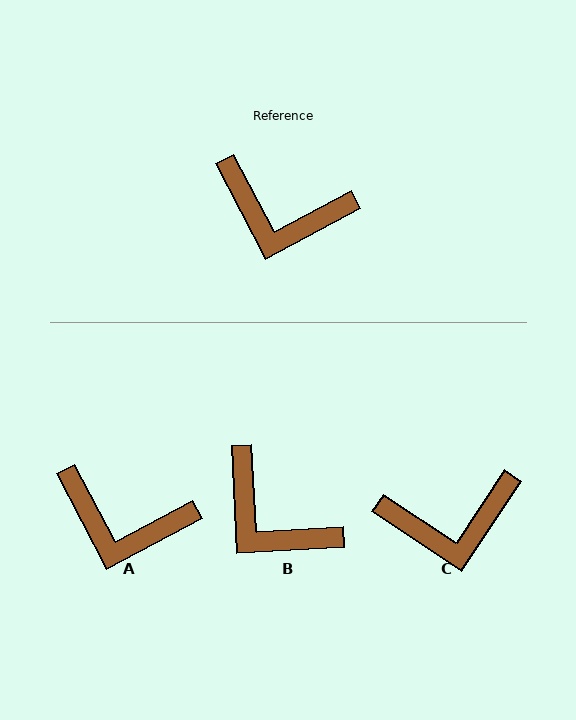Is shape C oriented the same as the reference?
No, it is off by about 29 degrees.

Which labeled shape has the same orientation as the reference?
A.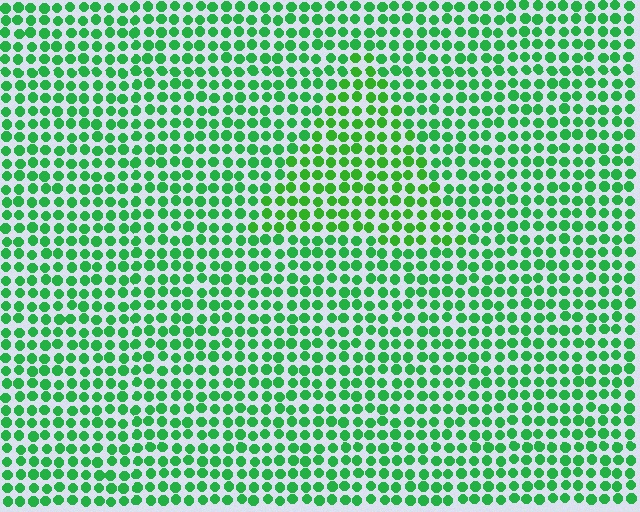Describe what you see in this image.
The image is filled with small green elements in a uniform arrangement. A triangle-shaped region is visible where the elements are tinted to a slightly different hue, forming a subtle color boundary.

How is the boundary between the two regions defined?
The boundary is defined purely by a slight shift in hue (about 19 degrees). Spacing, size, and orientation are identical on both sides.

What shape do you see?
I see a triangle.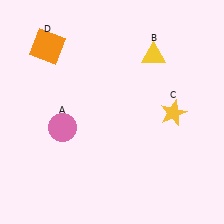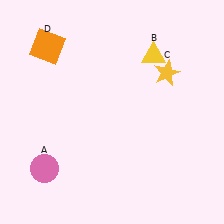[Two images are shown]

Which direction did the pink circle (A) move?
The pink circle (A) moved down.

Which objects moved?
The objects that moved are: the pink circle (A), the yellow star (C).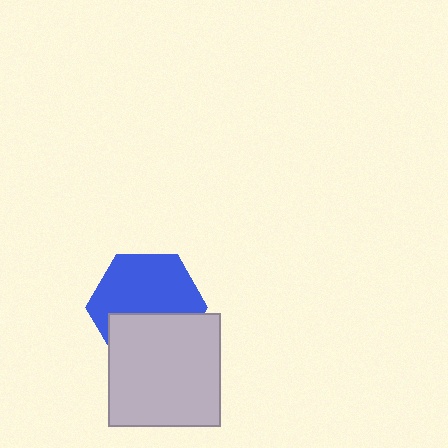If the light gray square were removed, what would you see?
You would see the complete blue hexagon.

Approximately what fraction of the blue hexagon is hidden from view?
Roughly 39% of the blue hexagon is hidden behind the light gray square.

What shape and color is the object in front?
The object in front is a light gray square.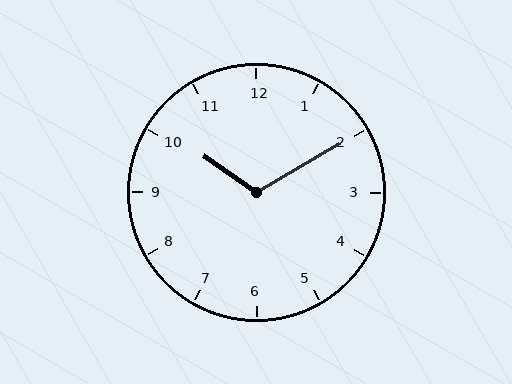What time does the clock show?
10:10.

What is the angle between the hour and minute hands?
Approximately 115 degrees.